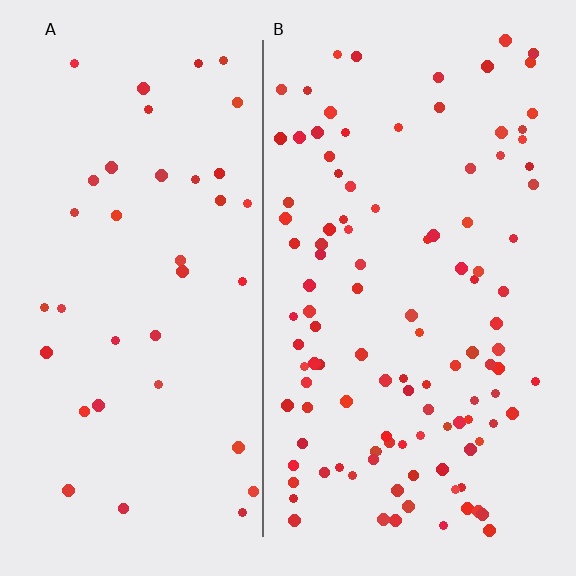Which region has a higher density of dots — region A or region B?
B (the right).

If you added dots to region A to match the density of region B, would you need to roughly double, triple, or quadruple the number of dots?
Approximately triple.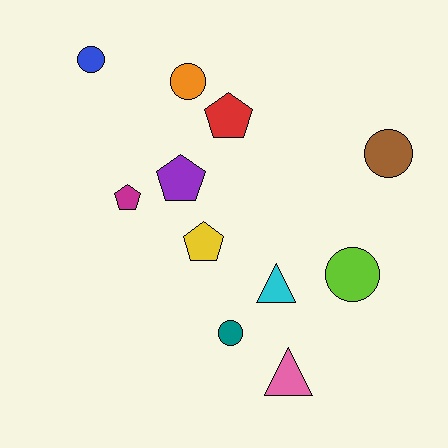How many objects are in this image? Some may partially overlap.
There are 11 objects.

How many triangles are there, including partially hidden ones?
There are 2 triangles.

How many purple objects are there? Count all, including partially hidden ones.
There is 1 purple object.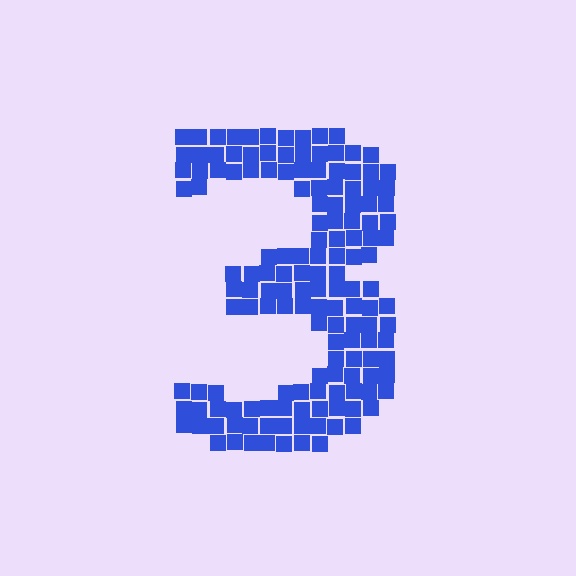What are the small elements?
The small elements are squares.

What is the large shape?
The large shape is the digit 3.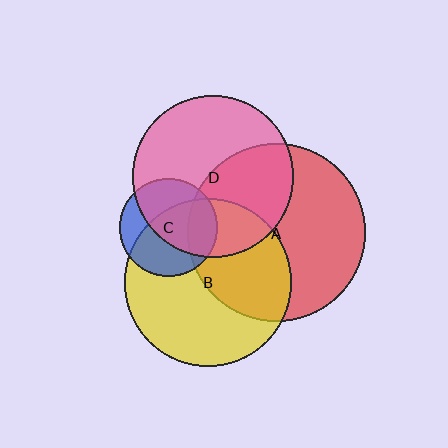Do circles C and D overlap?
Yes.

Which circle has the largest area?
Circle A (red).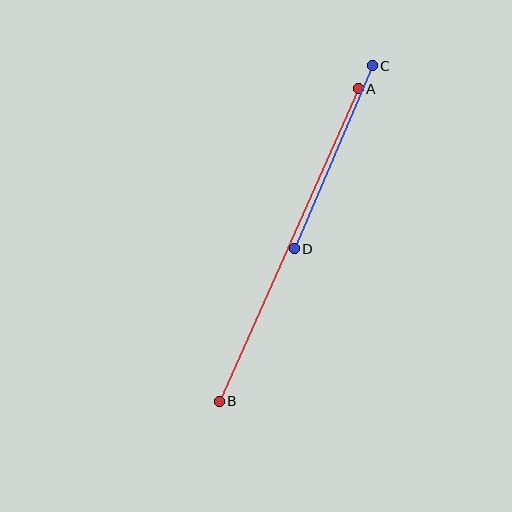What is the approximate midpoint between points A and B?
The midpoint is at approximately (289, 245) pixels.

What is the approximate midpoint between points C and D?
The midpoint is at approximately (333, 157) pixels.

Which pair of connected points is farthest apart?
Points A and B are farthest apart.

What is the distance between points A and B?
The distance is approximately 342 pixels.